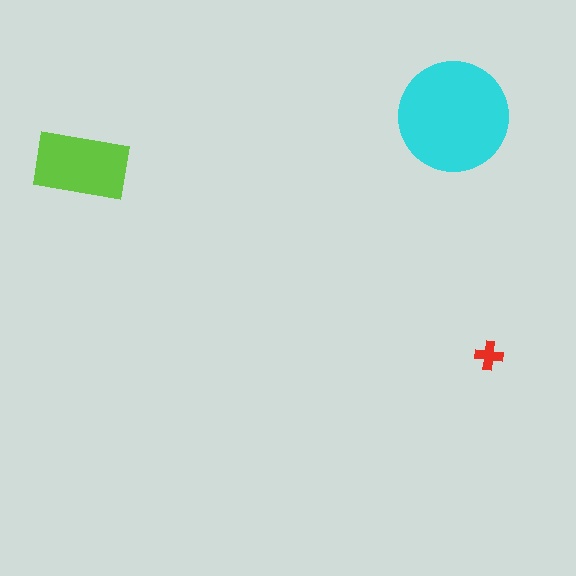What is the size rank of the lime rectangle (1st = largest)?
2nd.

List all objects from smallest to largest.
The red cross, the lime rectangle, the cyan circle.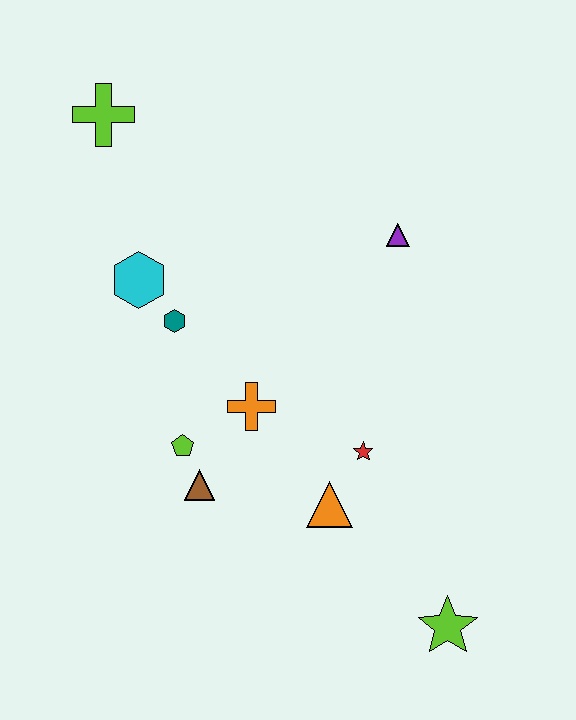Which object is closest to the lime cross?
The cyan hexagon is closest to the lime cross.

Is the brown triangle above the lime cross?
No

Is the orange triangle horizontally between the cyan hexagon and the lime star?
Yes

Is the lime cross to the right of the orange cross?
No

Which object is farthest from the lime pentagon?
The lime cross is farthest from the lime pentagon.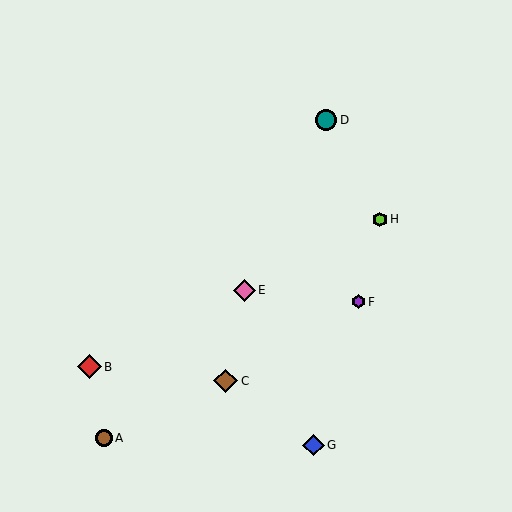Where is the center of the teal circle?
The center of the teal circle is at (326, 120).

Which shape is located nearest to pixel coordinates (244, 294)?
The pink diamond (labeled E) at (244, 290) is nearest to that location.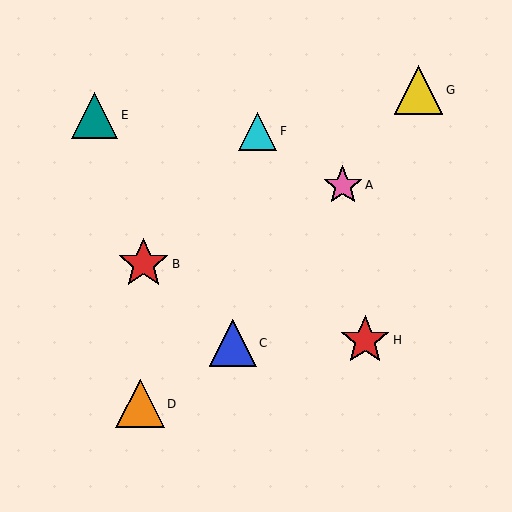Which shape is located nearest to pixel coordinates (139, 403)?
The orange triangle (labeled D) at (140, 404) is nearest to that location.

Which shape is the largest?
The red star (labeled B) is the largest.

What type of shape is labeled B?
Shape B is a red star.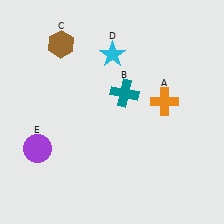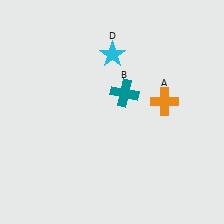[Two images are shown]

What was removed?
The brown hexagon (C), the purple circle (E) were removed in Image 2.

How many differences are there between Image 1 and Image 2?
There are 2 differences between the two images.